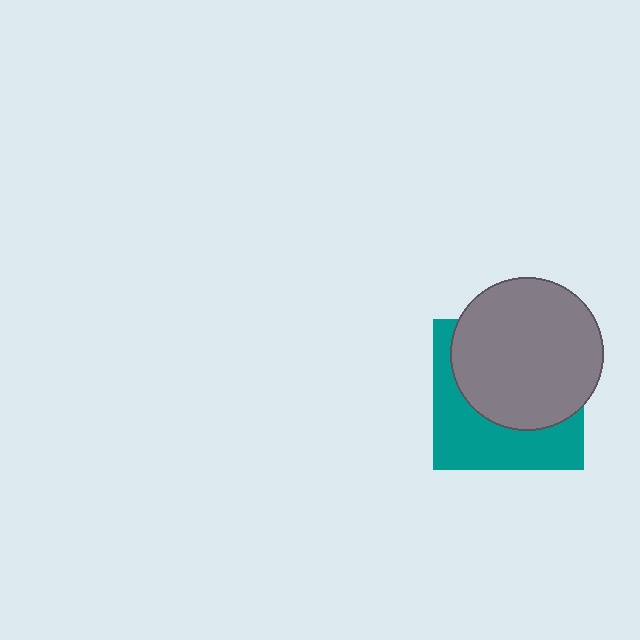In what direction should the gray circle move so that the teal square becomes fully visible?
The gray circle should move up. That is the shortest direction to clear the overlap and leave the teal square fully visible.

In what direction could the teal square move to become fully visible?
The teal square could move down. That would shift it out from behind the gray circle entirely.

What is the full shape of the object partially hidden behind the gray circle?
The partially hidden object is a teal square.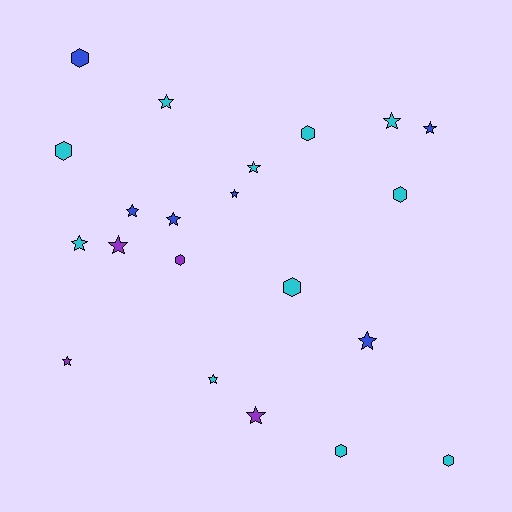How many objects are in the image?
There are 21 objects.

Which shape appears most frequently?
Star, with 13 objects.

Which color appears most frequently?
Cyan, with 11 objects.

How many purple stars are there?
There are 3 purple stars.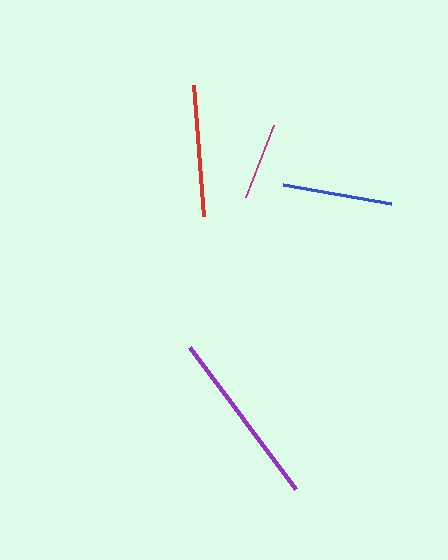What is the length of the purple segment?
The purple segment is approximately 177 pixels long.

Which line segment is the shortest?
The magenta line is the shortest at approximately 77 pixels.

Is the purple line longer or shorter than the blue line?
The purple line is longer than the blue line.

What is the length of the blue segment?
The blue segment is approximately 110 pixels long.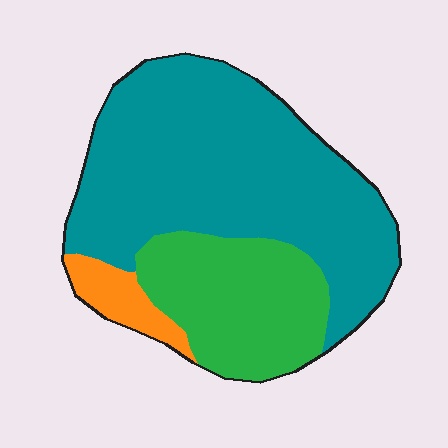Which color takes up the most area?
Teal, at roughly 65%.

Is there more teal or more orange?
Teal.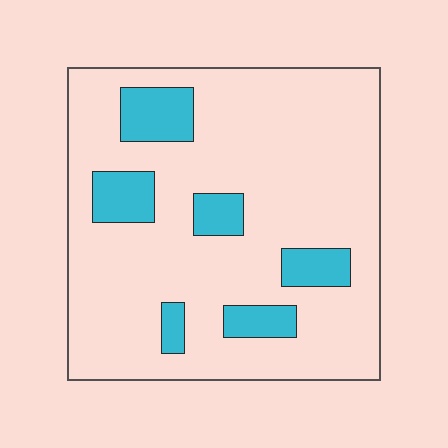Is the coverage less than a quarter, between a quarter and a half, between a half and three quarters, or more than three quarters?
Less than a quarter.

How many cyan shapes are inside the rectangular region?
6.